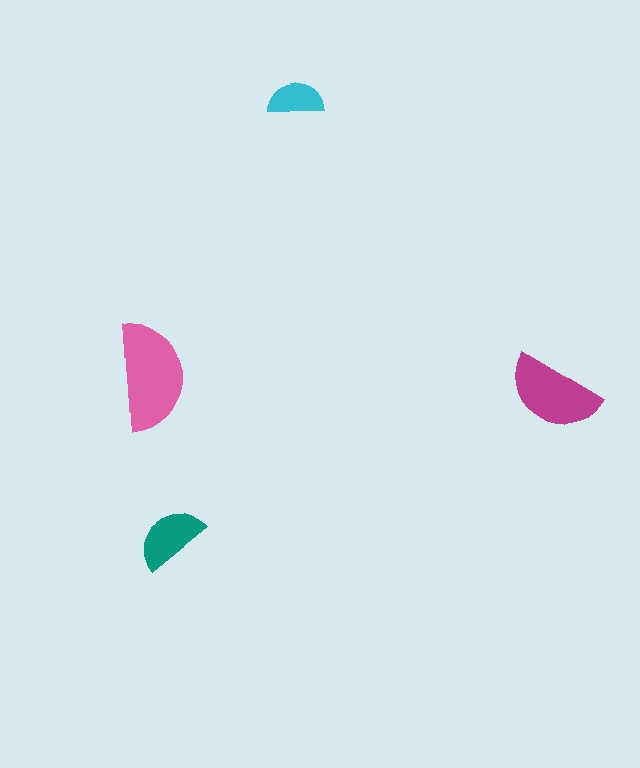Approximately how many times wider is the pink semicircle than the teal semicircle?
About 1.5 times wider.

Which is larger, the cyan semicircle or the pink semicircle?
The pink one.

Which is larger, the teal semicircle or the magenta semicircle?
The magenta one.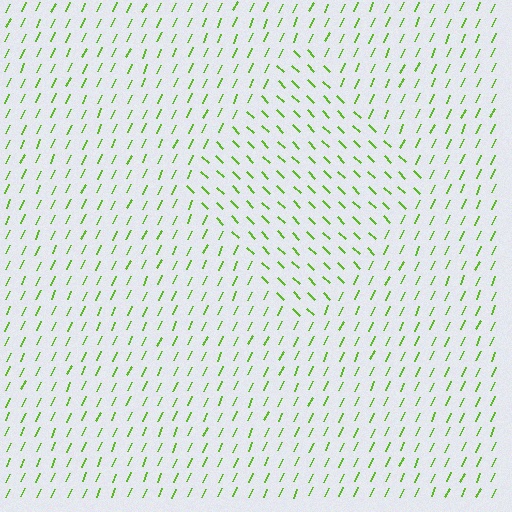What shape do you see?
I see a diamond.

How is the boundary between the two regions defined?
The boundary is defined purely by a change in line orientation (approximately 70 degrees difference). All lines are the same color and thickness.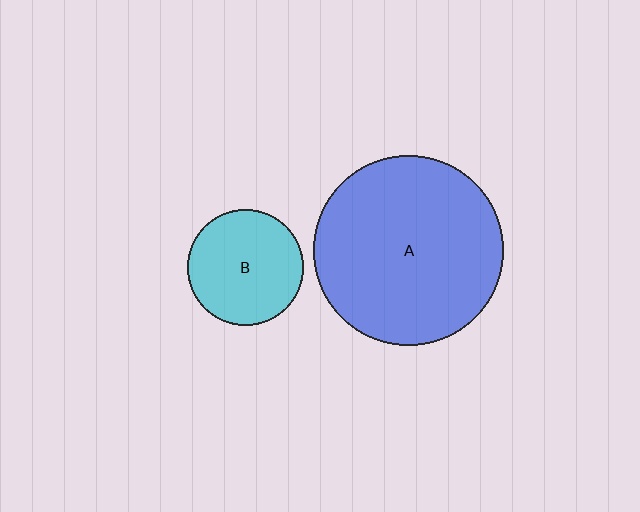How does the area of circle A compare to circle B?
Approximately 2.7 times.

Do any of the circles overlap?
No, none of the circles overlap.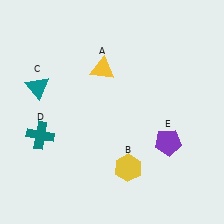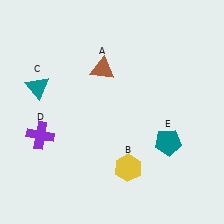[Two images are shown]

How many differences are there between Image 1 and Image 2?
There are 3 differences between the two images.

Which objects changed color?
A changed from yellow to brown. D changed from teal to purple. E changed from purple to teal.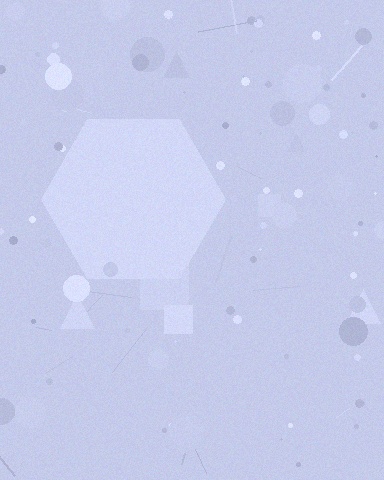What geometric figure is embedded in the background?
A hexagon is embedded in the background.